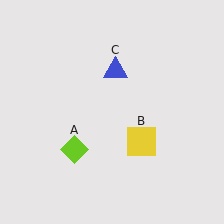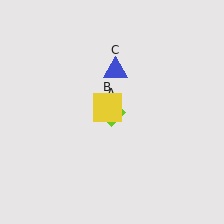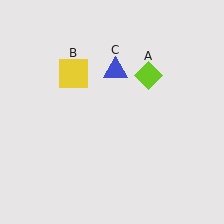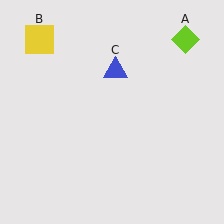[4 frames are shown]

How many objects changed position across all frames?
2 objects changed position: lime diamond (object A), yellow square (object B).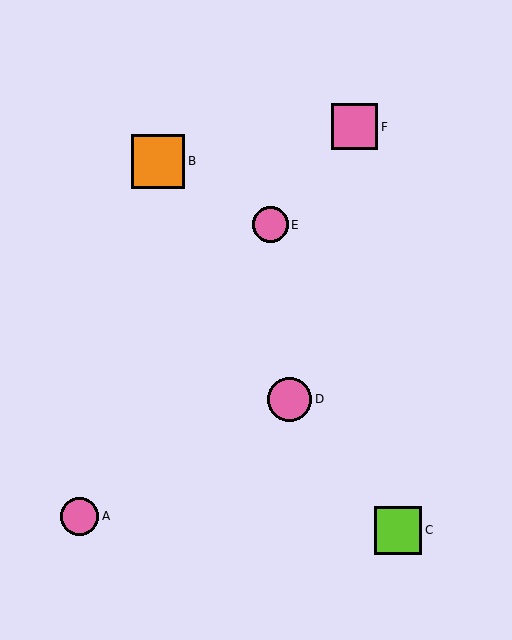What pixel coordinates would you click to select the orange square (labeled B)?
Click at (158, 161) to select the orange square B.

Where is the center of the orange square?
The center of the orange square is at (158, 161).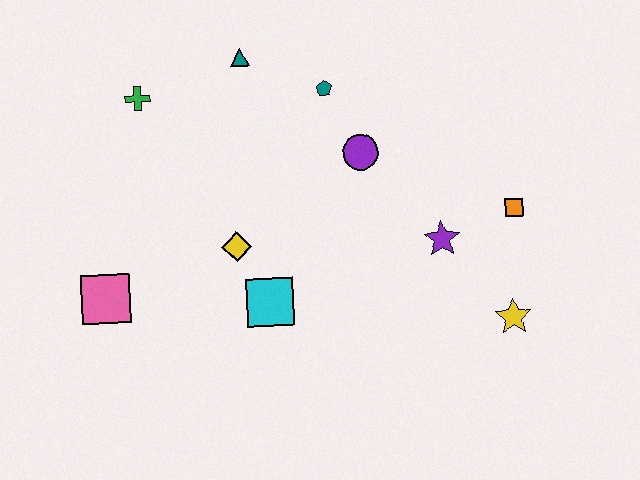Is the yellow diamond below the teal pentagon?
Yes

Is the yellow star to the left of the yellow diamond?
No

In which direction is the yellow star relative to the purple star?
The yellow star is below the purple star.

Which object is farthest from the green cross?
The yellow star is farthest from the green cross.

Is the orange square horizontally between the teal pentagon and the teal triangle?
No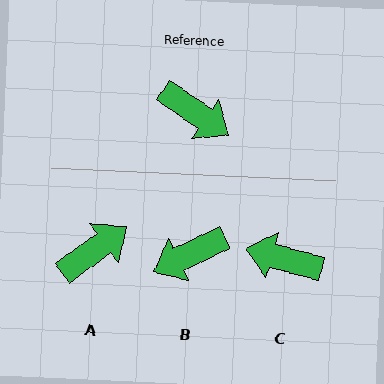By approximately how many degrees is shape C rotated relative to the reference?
Approximately 161 degrees clockwise.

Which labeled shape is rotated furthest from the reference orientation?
C, about 161 degrees away.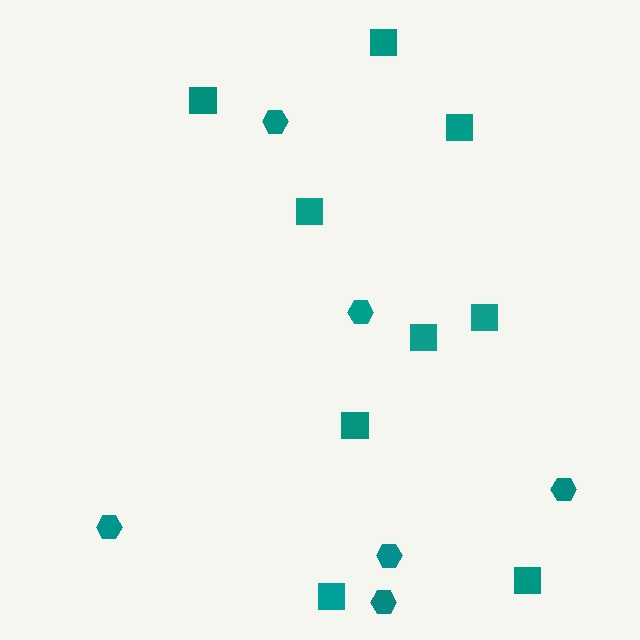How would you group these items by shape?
There are 2 groups: one group of hexagons (6) and one group of squares (9).